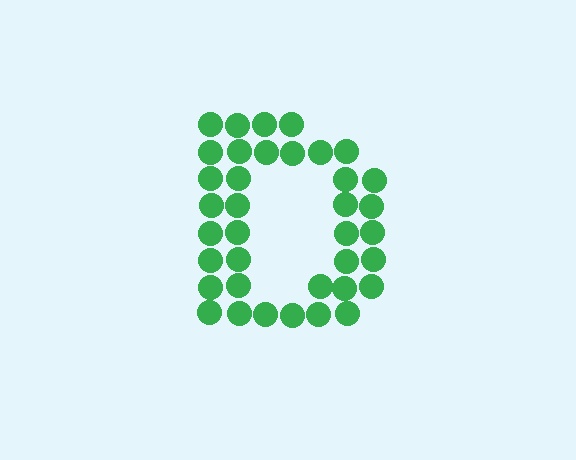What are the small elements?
The small elements are circles.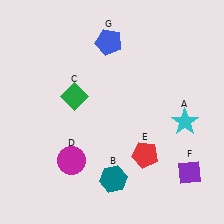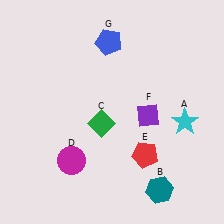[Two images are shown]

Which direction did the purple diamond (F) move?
The purple diamond (F) moved up.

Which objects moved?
The objects that moved are: the teal hexagon (B), the green diamond (C), the purple diamond (F).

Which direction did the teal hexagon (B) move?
The teal hexagon (B) moved right.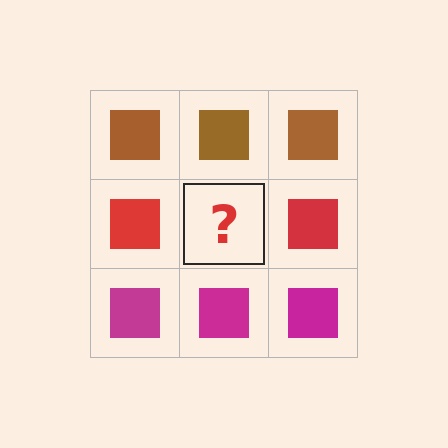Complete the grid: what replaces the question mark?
The question mark should be replaced with a red square.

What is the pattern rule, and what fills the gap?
The rule is that each row has a consistent color. The gap should be filled with a red square.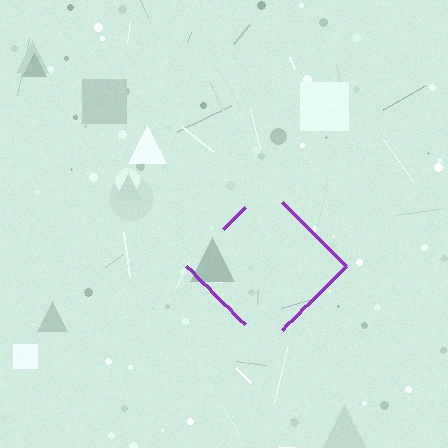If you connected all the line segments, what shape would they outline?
They would outline a diamond.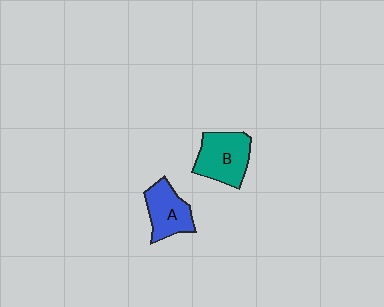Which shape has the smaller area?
Shape A (blue).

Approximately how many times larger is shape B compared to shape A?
Approximately 1.2 times.